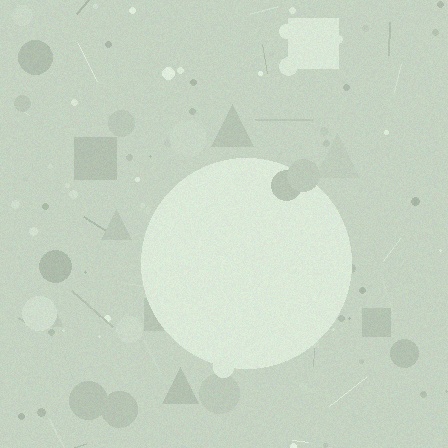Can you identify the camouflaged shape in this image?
The camouflaged shape is a circle.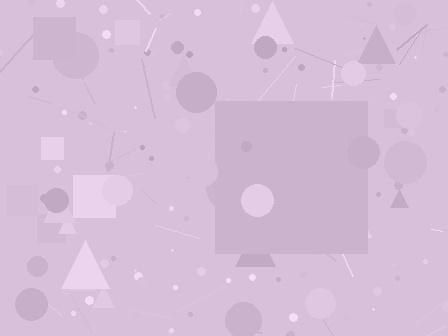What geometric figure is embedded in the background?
A square is embedded in the background.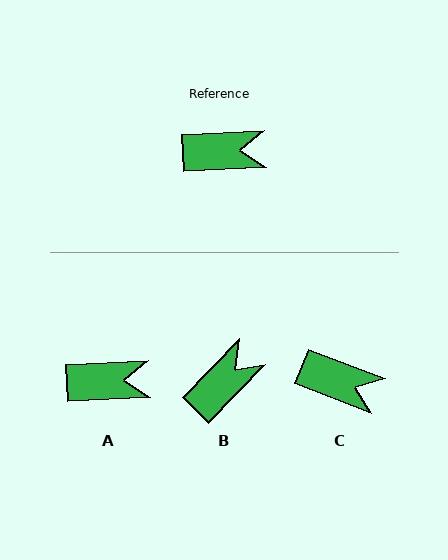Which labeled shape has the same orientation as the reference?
A.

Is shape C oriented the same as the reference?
No, it is off by about 24 degrees.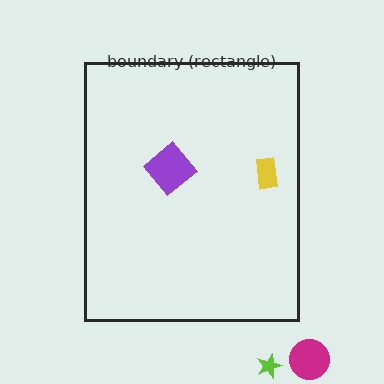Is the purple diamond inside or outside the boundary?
Inside.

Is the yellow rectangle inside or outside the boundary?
Inside.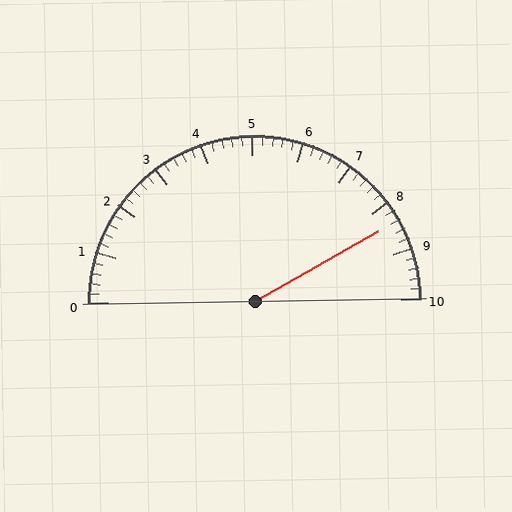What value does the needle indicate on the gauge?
The needle indicates approximately 8.4.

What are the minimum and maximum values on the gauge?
The gauge ranges from 0 to 10.